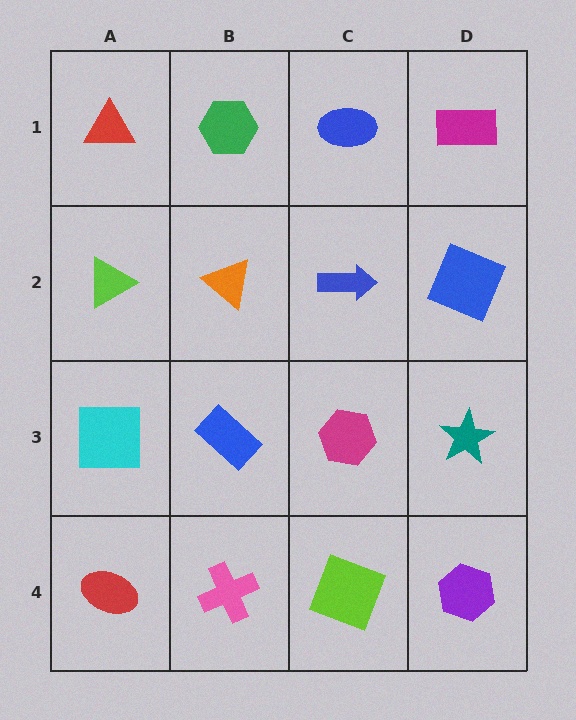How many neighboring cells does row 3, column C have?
4.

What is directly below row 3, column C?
A lime square.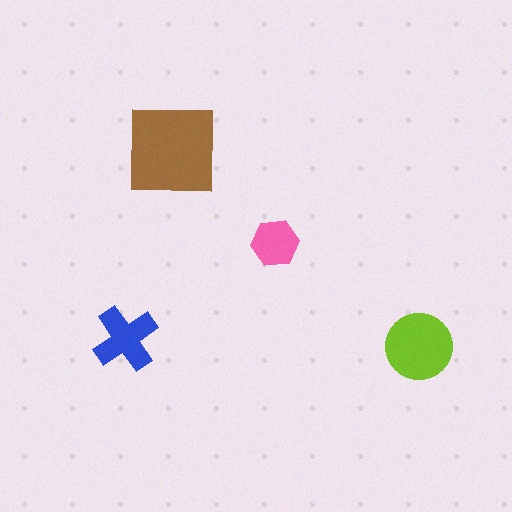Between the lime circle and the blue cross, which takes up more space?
The lime circle.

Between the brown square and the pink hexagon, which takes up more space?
The brown square.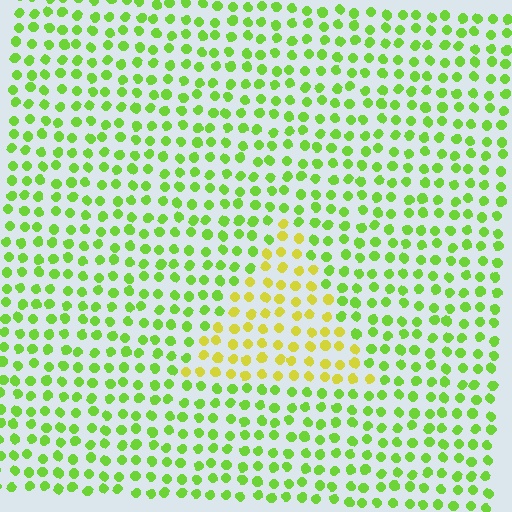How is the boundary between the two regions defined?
The boundary is defined purely by a slight shift in hue (about 39 degrees). Spacing, size, and orientation are identical on both sides.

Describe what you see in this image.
The image is filled with small lime elements in a uniform arrangement. A triangle-shaped region is visible where the elements are tinted to a slightly different hue, forming a subtle color boundary.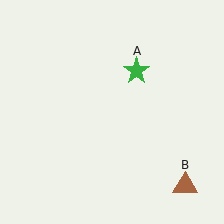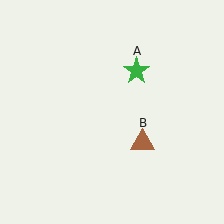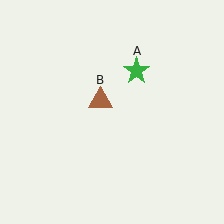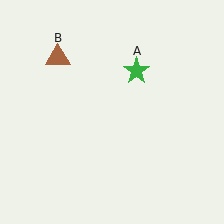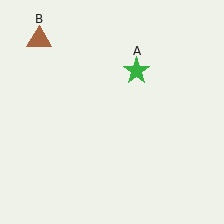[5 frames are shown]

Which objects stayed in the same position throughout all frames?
Green star (object A) remained stationary.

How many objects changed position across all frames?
1 object changed position: brown triangle (object B).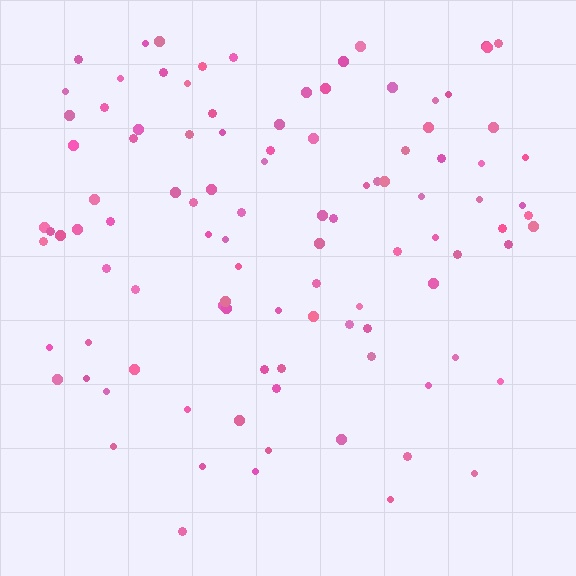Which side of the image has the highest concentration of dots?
The top.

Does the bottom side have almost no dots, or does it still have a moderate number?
Still a moderate number, just noticeably fewer than the top.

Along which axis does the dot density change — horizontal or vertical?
Vertical.